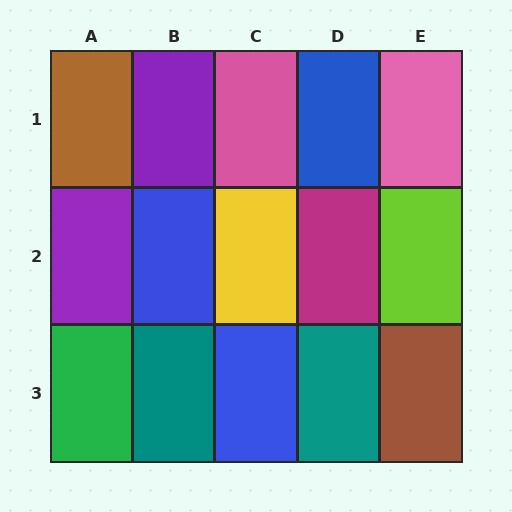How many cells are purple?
2 cells are purple.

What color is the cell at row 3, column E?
Brown.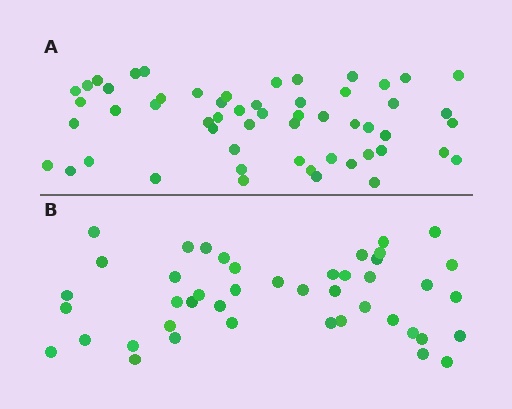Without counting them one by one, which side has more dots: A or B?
Region A (the top region) has more dots.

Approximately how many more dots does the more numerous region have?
Region A has roughly 12 or so more dots than region B.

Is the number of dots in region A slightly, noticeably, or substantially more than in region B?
Region A has noticeably more, but not dramatically so. The ratio is roughly 1.2 to 1.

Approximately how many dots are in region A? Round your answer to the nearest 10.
About 60 dots. (The exact count is 55, which rounds to 60.)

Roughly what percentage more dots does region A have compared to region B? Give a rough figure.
About 25% more.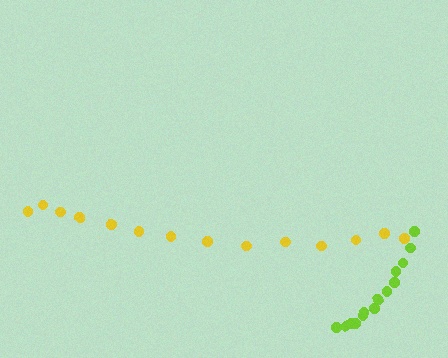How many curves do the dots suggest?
There are 2 distinct paths.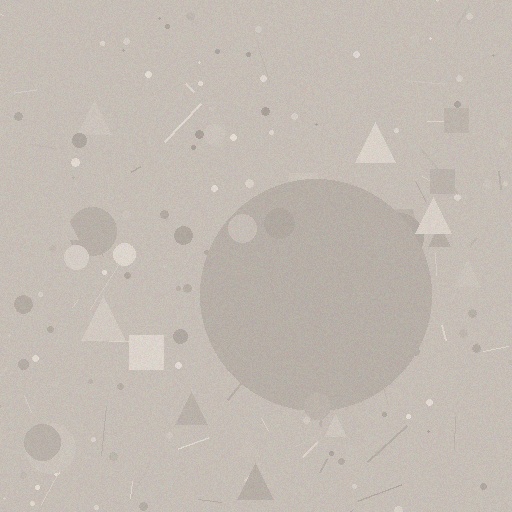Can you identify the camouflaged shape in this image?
The camouflaged shape is a circle.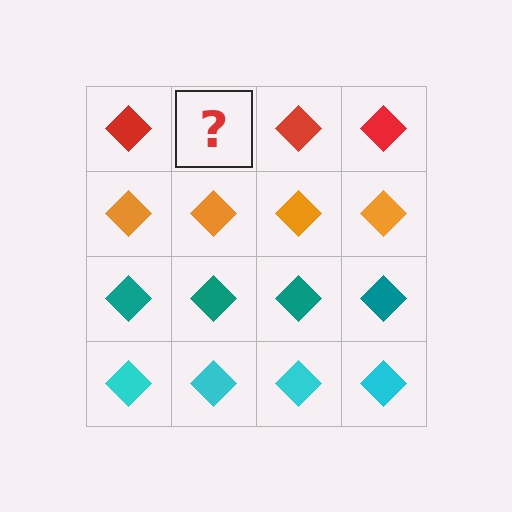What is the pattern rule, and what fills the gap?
The rule is that each row has a consistent color. The gap should be filled with a red diamond.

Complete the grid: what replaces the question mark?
The question mark should be replaced with a red diamond.